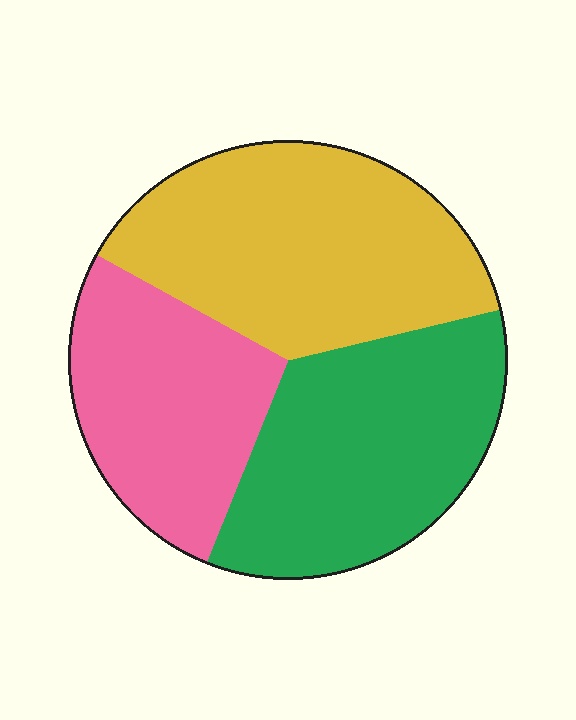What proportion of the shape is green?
Green covers 35% of the shape.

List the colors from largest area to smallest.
From largest to smallest: yellow, green, pink.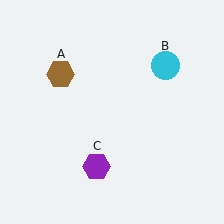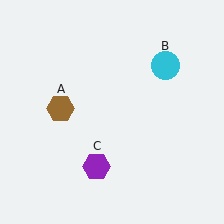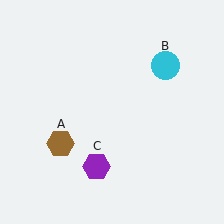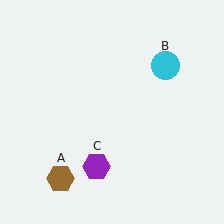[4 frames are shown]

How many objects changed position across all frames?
1 object changed position: brown hexagon (object A).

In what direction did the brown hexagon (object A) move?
The brown hexagon (object A) moved down.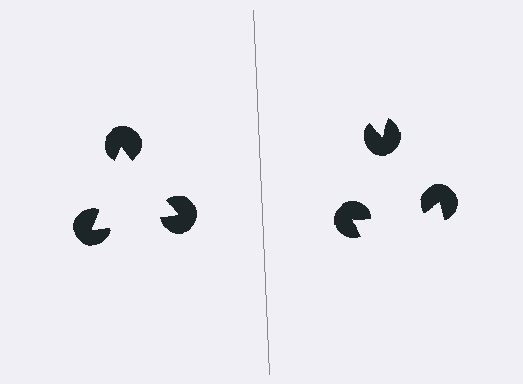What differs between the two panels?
The pac-man discs are positioned identically on both sides; only the wedge orientations differ. On the left they align to a triangle; on the right they are misaligned.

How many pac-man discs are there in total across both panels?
6 — 3 on each side.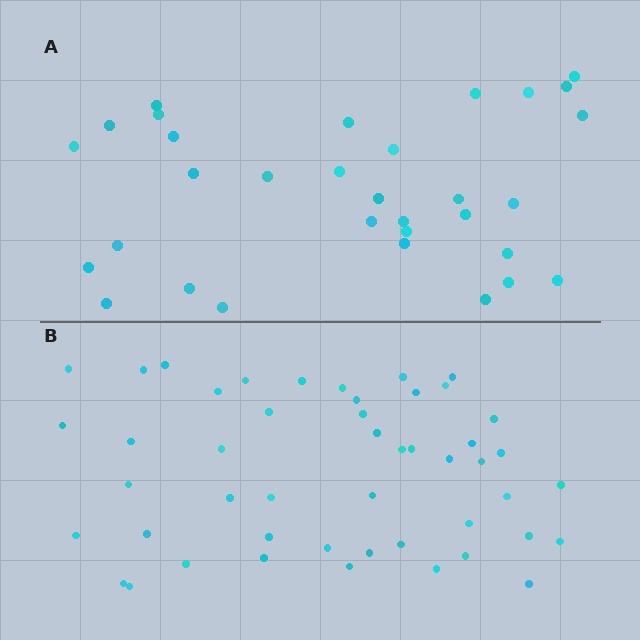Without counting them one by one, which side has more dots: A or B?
Region B (the bottom region) has more dots.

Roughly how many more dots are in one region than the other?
Region B has approximately 15 more dots than region A.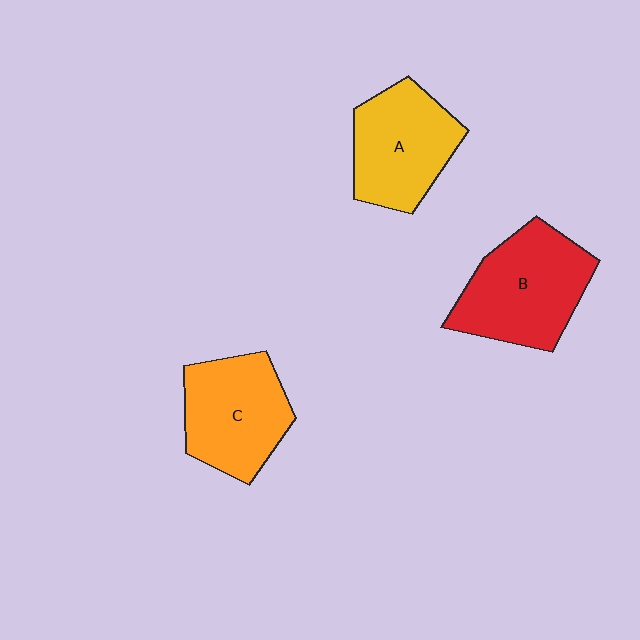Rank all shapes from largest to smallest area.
From largest to smallest: B (red), C (orange), A (yellow).